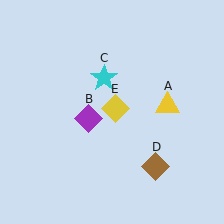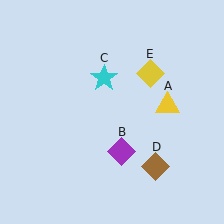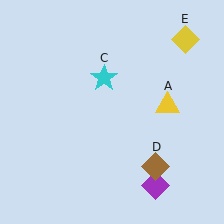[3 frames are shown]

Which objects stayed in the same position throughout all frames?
Yellow triangle (object A) and cyan star (object C) and brown diamond (object D) remained stationary.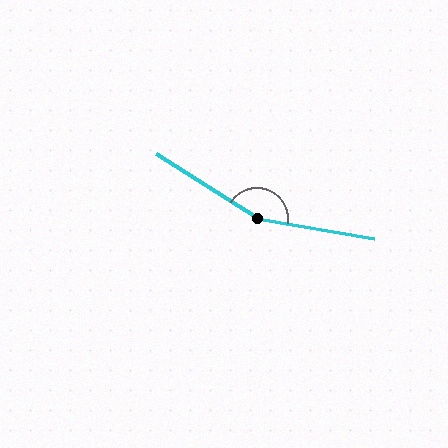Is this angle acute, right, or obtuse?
It is obtuse.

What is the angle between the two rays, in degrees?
Approximately 157 degrees.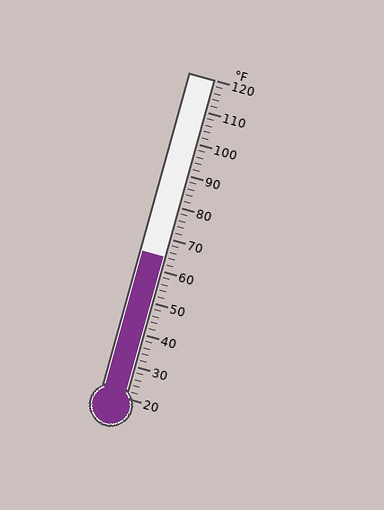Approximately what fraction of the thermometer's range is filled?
The thermometer is filled to approximately 45% of its range.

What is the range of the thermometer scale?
The thermometer scale ranges from 20°F to 120°F.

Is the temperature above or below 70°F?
The temperature is below 70°F.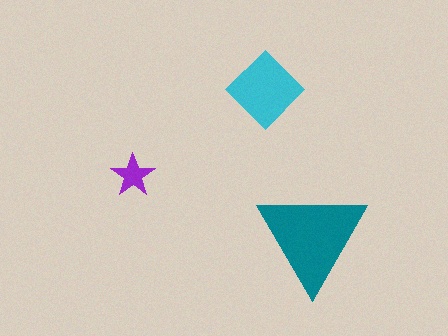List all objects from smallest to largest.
The purple star, the cyan diamond, the teal triangle.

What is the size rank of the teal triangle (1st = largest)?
1st.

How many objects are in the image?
There are 3 objects in the image.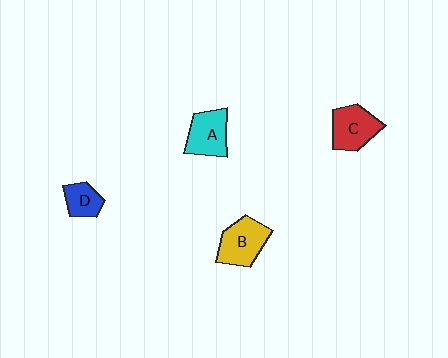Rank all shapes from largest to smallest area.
From largest to smallest: B (yellow), C (red), A (cyan), D (blue).